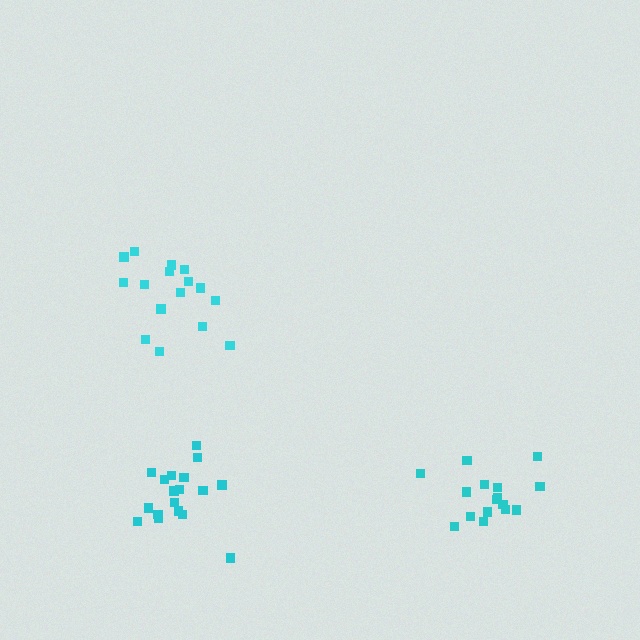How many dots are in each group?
Group 1: 16 dots, Group 2: 18 dots, Group 3: 16 dots (50 total).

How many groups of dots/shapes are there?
There are 3 groups.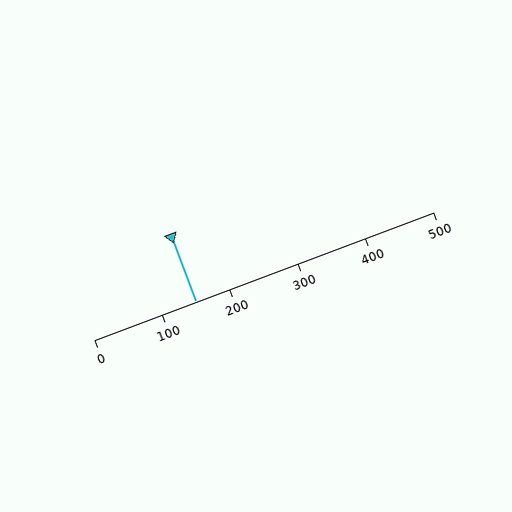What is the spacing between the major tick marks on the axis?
The major ticks are spaced 100 apart.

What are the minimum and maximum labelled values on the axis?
The axis runs from 0 to 500.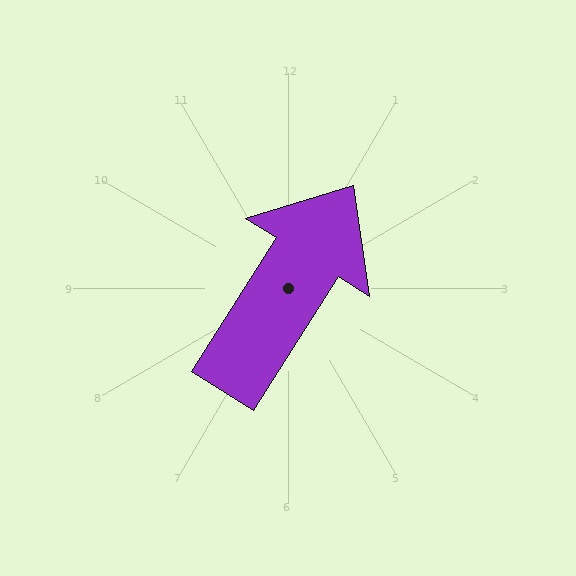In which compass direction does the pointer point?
Northeast.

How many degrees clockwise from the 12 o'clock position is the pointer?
Approximately 32 degrees.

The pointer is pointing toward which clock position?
Roughly 1 o'clock.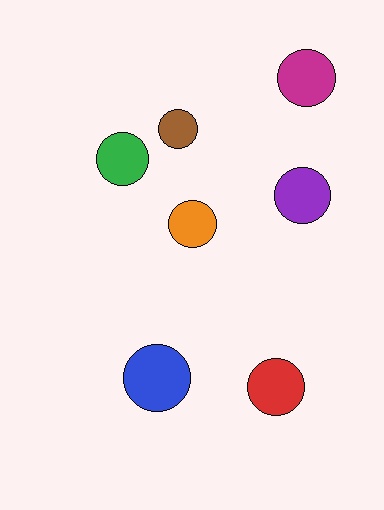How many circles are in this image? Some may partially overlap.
There are 7 circles.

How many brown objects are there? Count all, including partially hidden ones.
There is 1 brown object.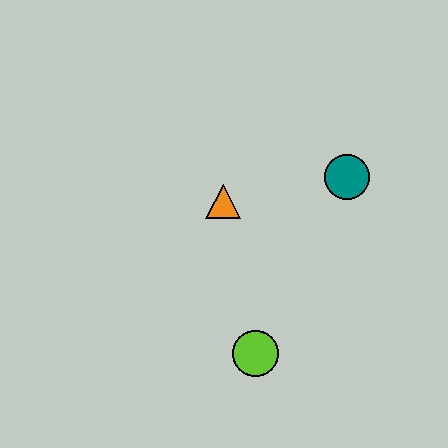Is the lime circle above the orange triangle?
No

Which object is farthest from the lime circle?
The teal circle is farthest from the lime circle.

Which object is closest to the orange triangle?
The teal circle is closest to the orange triangle.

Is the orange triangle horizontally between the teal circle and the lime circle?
No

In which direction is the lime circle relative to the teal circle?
The lime circle is below the teal circle.